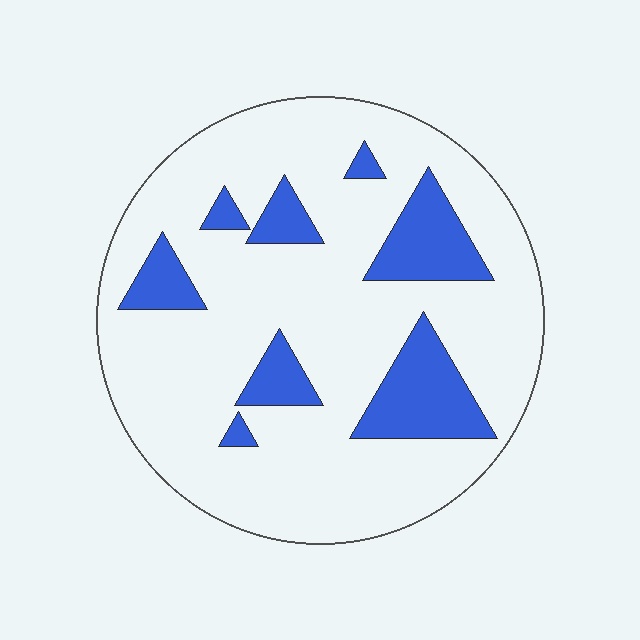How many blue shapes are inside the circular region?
8.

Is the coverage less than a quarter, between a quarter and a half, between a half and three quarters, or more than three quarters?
Less than a quarter.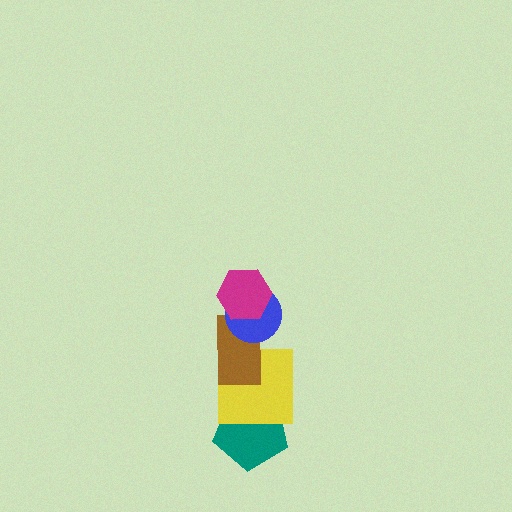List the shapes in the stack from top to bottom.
From top to bottom: the magenta hexagon, the blue circle, the brown rectangle, the yellow square, the teal pentagon.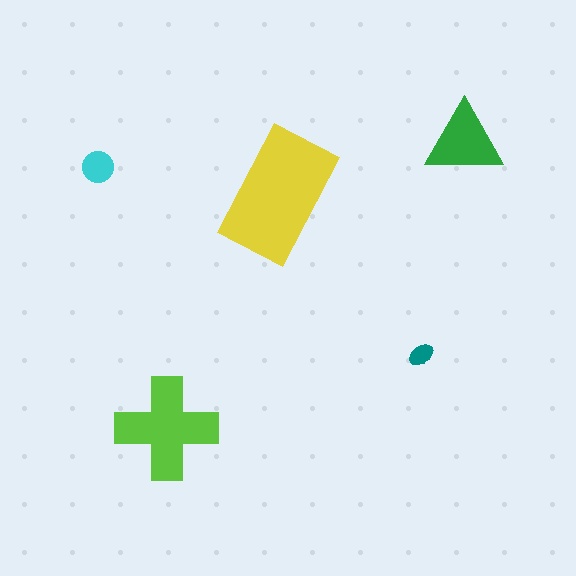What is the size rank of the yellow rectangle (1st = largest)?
1st.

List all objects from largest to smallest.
The yellow rectangle, the lime cross, the green triangle, the cyan circle, the teal ellipse.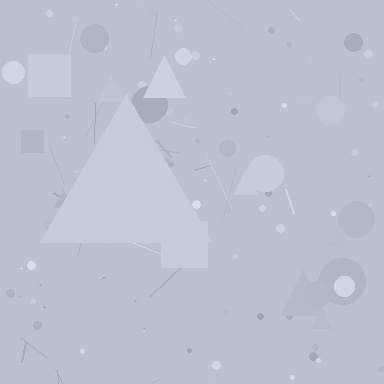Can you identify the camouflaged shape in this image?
The camouflaged shape is a triangle.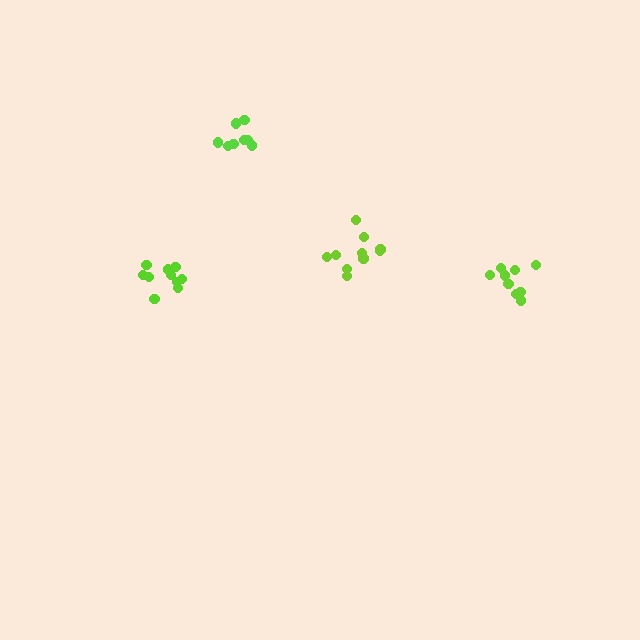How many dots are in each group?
Group 1: 9 dots, Group 2: 8 dots, Group 3: 10 dots, Group 4: 10 dots (37 total).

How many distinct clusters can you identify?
There are 4 distinct clusters.